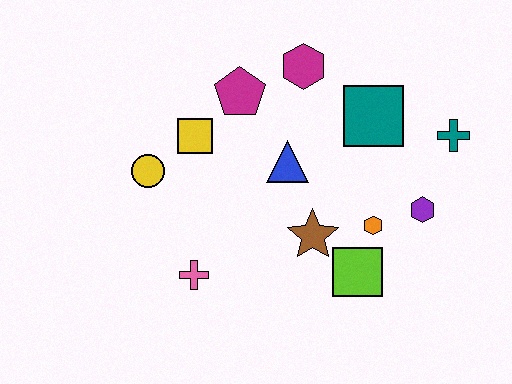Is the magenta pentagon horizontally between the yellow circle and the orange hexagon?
Yes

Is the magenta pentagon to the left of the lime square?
Yes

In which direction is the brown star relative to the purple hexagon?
The brown star is to the left of the purple hexagon.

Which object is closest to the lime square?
The orange hexagon is closest to the lime square.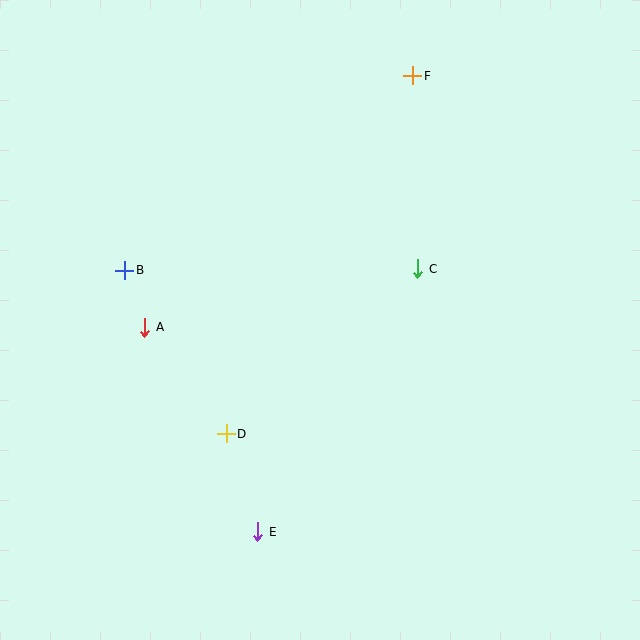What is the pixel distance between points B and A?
The distance between B and A is 61 pixels.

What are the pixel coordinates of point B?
Point B is at (125, 270).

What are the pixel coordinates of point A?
Point A is at (145, 327).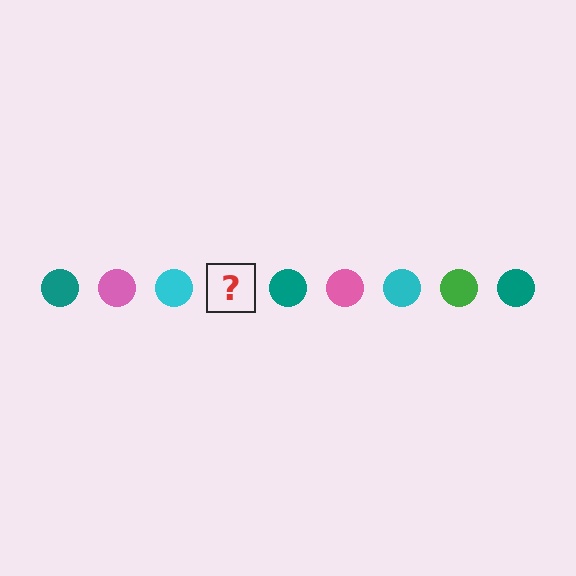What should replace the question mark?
The question mark should be replaced with a green circle.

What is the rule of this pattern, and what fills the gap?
The rule is that the pattern cycles through teal, pink, cyan, green circles. The gap should be filled with a green circle.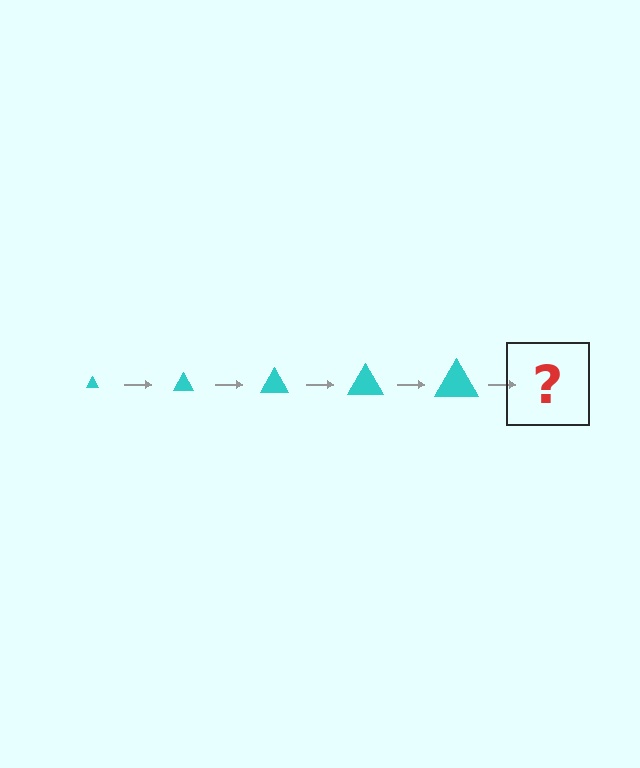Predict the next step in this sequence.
The next step is a cyan triangle, larger than the previous one.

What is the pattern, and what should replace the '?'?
The pattern is that the triangle gets progressively larger each step. The '?' should be a cyan triangle, larger than the previous one.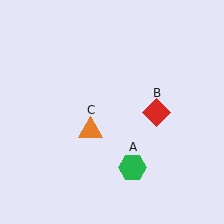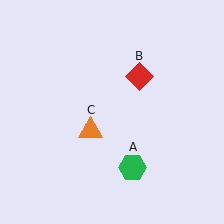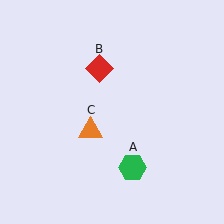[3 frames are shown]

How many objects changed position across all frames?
1 object changed position: red diamond (object B).